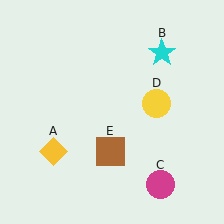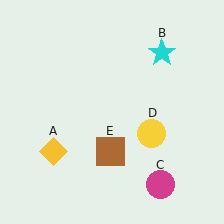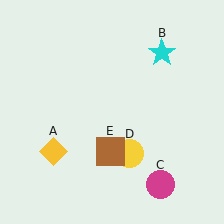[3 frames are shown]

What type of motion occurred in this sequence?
The yellow circle (object D) rotated clockwise around the center of the scene.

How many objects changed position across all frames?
1 object changed position: yellow circle (object D).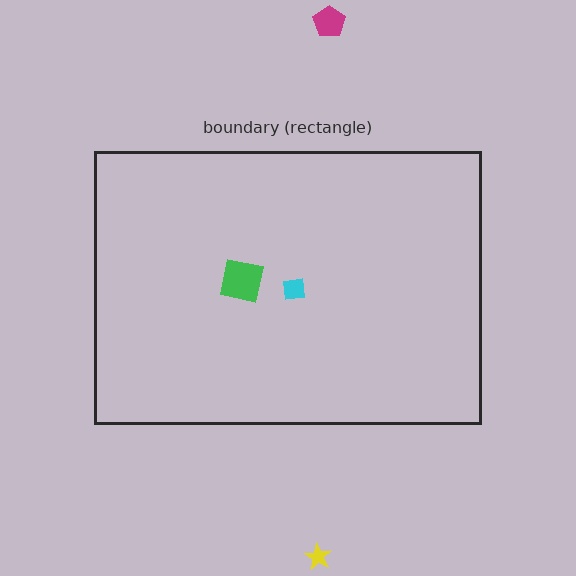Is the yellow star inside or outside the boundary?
Outside.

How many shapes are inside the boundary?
2 inside, 2 outside.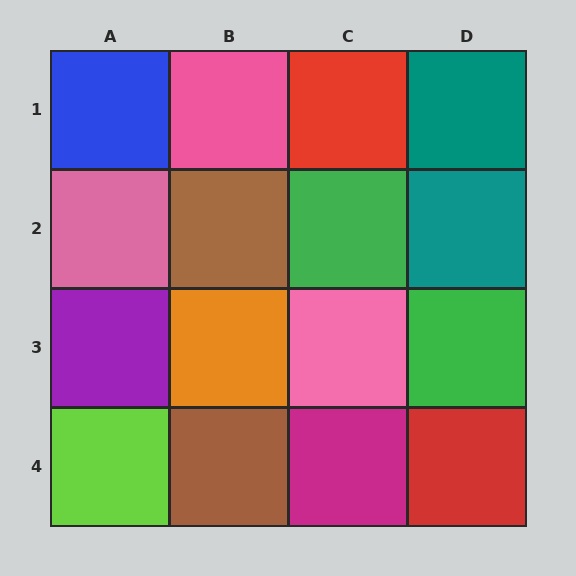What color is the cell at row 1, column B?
Pink.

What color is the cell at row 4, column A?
Lime.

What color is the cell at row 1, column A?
Blue.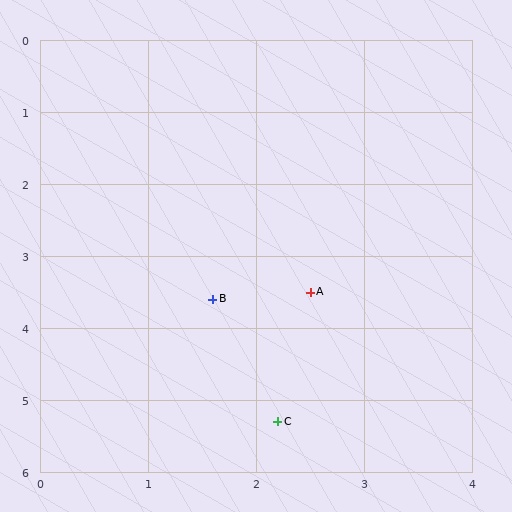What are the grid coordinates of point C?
Point C is at approximately (2.2, 5.3).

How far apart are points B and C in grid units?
Points B and C are about 1.8 grid units apart.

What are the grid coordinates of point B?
Point B is at approximately (1.6, 3.6).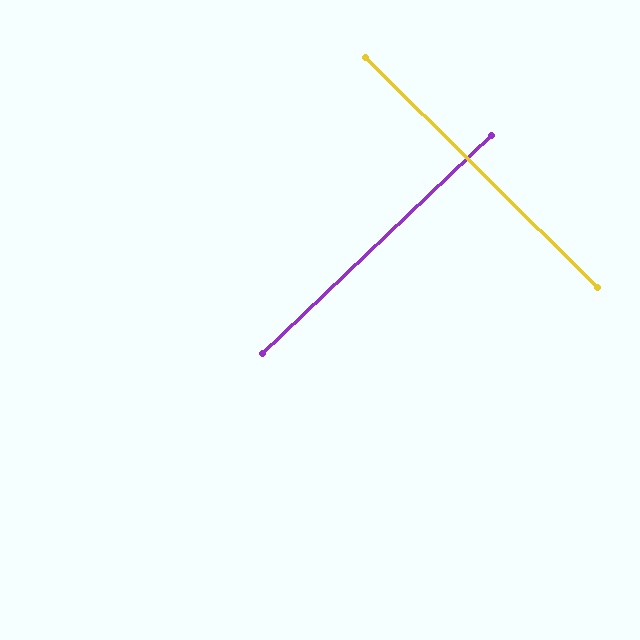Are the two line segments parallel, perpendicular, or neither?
Perpendicular — they meet at approximately 88°.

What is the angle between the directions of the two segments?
Approximately 88 degrees.